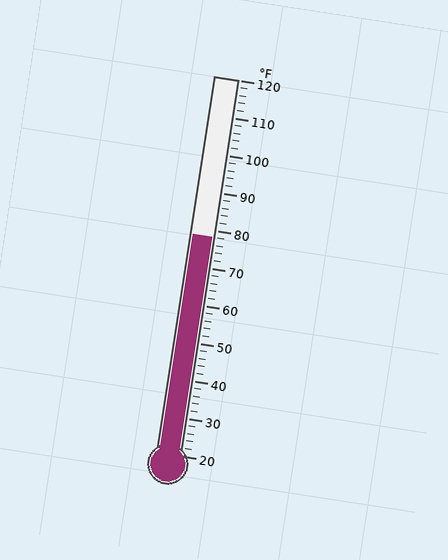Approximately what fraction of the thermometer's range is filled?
The thermometer is filled to approximately 60% of its range.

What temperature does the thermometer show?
The thermometer shows approximately 78°F.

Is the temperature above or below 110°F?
The temperature is below 110°F.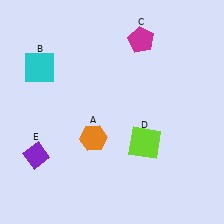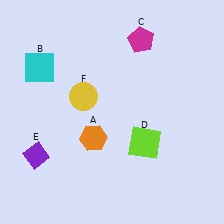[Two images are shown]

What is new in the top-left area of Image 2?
A yellow circle (F) was added in the top-left area of Image 2.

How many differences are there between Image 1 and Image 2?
There is 1 difference between the two images.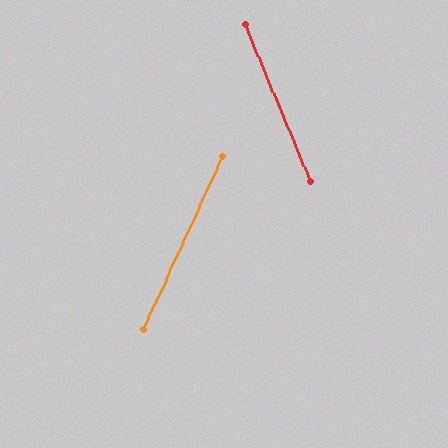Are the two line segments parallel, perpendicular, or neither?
Neither parallel nor perpendicular — they differ by about 48°.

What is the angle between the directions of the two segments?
Approximately 48 degrees.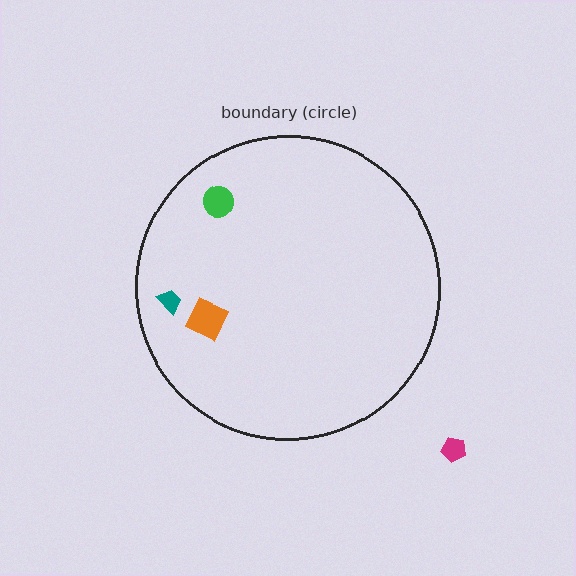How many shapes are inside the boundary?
3 inside, 1 outside.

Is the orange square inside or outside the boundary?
Inside.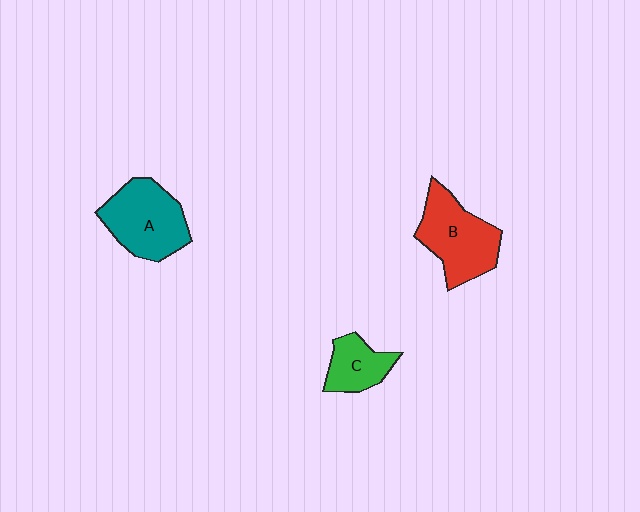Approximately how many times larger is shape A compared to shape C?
Approximately 1.8 times.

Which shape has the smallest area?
Shape C (green).